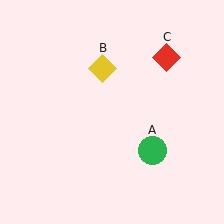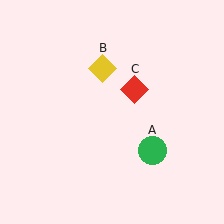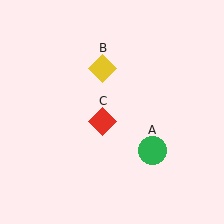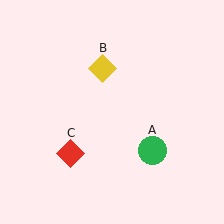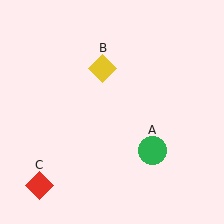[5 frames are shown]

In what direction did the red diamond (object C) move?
The red diamond (object C) moved down and to the left.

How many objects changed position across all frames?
1 object changed position: red diamond (object C).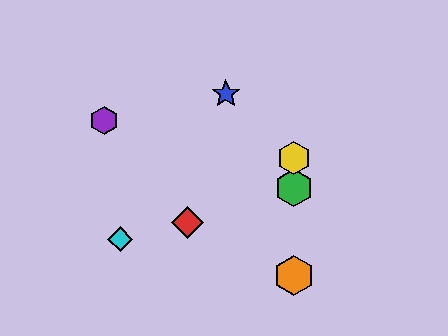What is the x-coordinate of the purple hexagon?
The purple hexagon is at x≈104.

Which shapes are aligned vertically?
The green hexagon, the yellow hexagon, the orange hexagon are aligned vertically.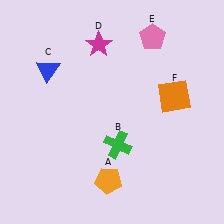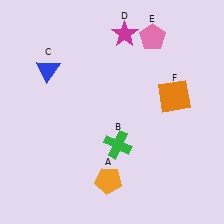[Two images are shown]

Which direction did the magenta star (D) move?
The magenta star (D) moved right.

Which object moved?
The magenta star (D) moved right.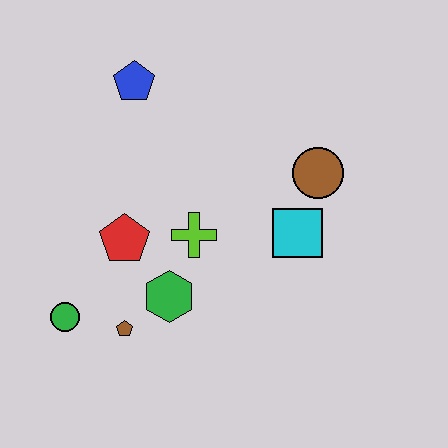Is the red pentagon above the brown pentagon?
Yes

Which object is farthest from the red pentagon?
The brown circle is farthest from the red pentagon.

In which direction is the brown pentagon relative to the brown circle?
The brown pentagon is to the left of the brown circle.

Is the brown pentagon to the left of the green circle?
No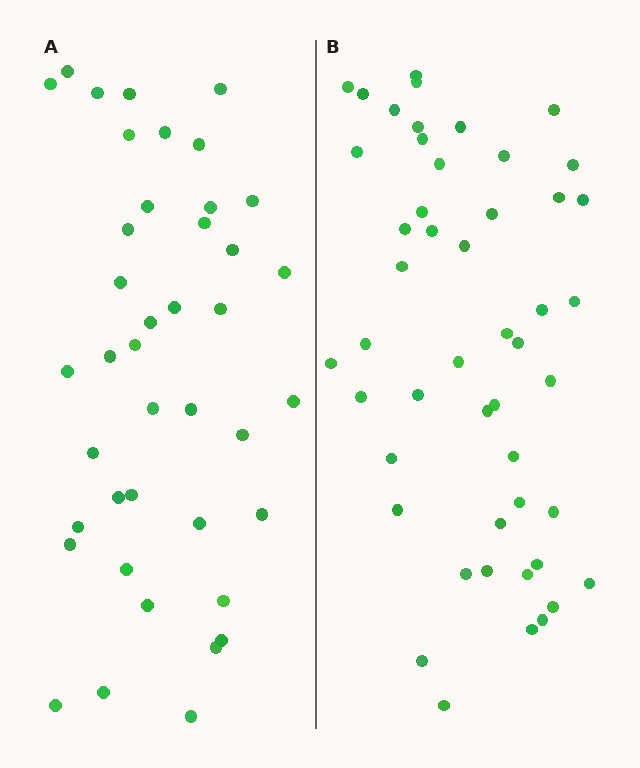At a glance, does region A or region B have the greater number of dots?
Region B (the right region) has more dots.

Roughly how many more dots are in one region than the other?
Region B has roughly 8 or so more dots than region A.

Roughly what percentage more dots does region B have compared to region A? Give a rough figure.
About 20% more.